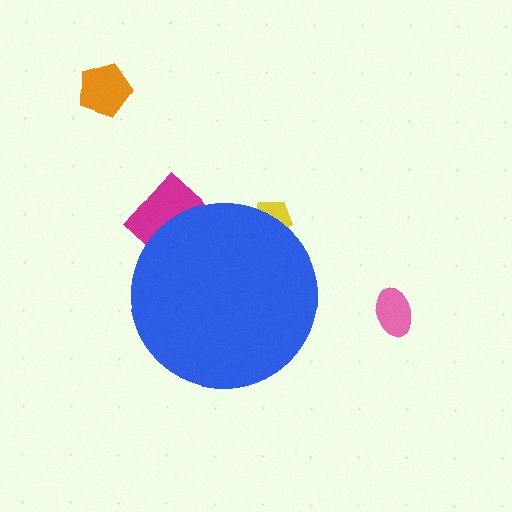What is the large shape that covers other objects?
A blue circle.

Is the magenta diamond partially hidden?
Yes, the magenta diamond is partially hidden behind the blue circle.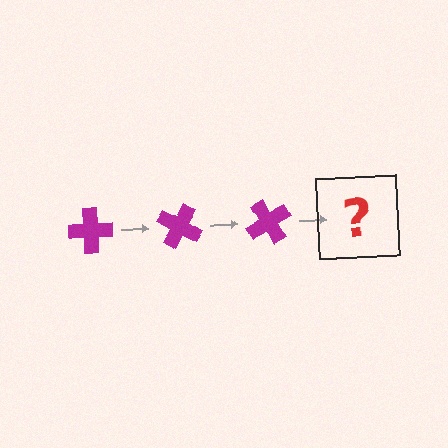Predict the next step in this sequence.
The next step is a magenta cross rotated 90 degrees.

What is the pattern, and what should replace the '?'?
The pattern is that the cross rotates 30 degrees each step. The '?' should be a magenta cross rotated 90 degrees.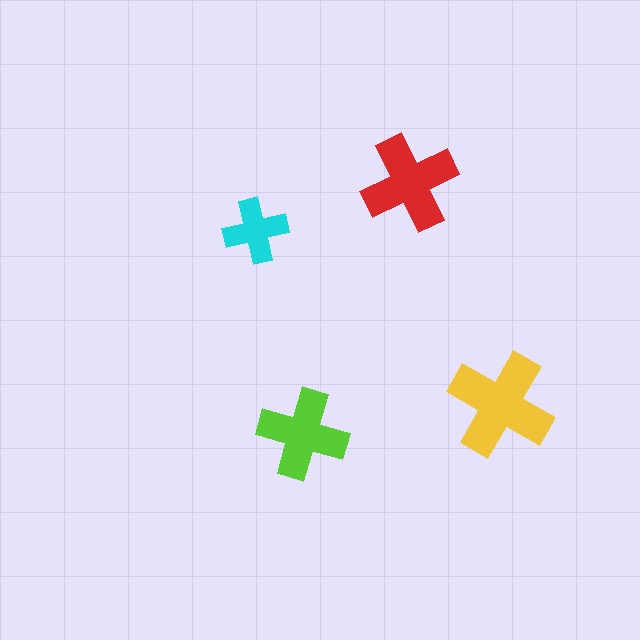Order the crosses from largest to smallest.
the yellow one, the red one, the lime one, the cyan one.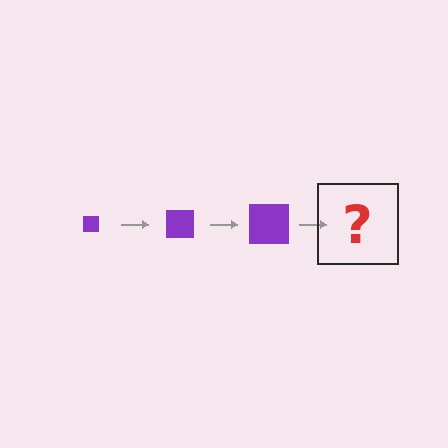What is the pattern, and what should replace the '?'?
The pattern is that the square gets progressively larger each step. The '?' should be a purple square, larger than the previous one.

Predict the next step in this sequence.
The next step is a purple square, larger than the previous one.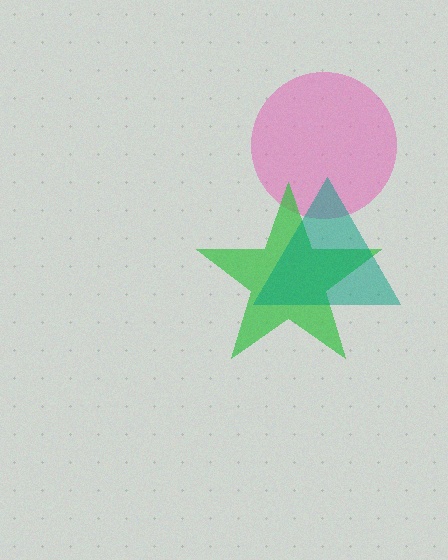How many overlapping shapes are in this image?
There are 3 overlapping shapes in the image.